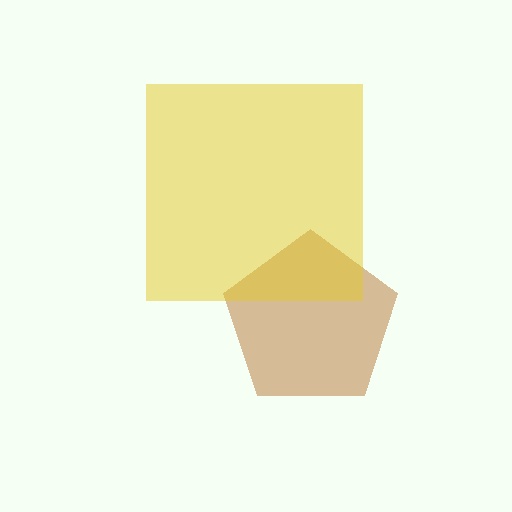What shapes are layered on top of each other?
The layered shapes are: a brown pentagon, a yellow square.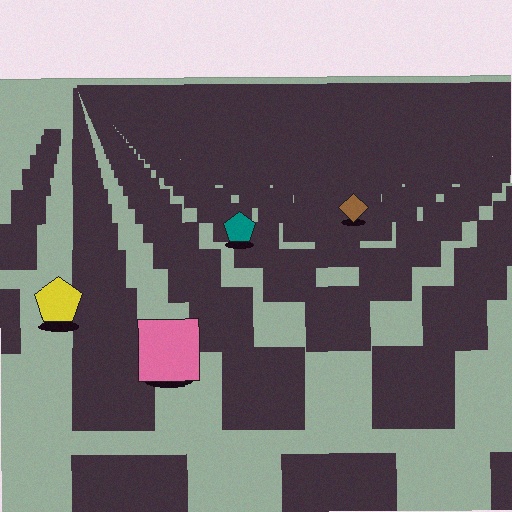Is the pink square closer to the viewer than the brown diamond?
Yes. The pink square is closer — you can tell from the texture gradient: the ground texture is coarser near it.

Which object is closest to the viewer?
The pink square is closest. The texture marks near it are larger and more spread out.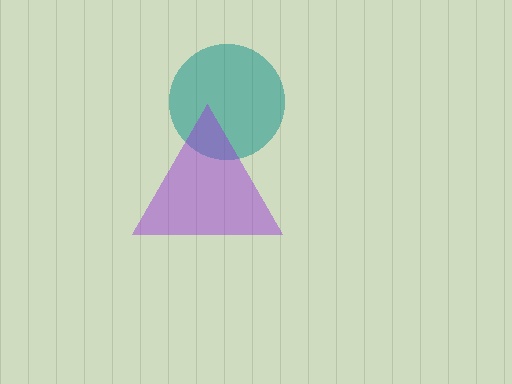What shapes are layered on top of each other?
The layered shapes are: a teal circle, a purple triangle.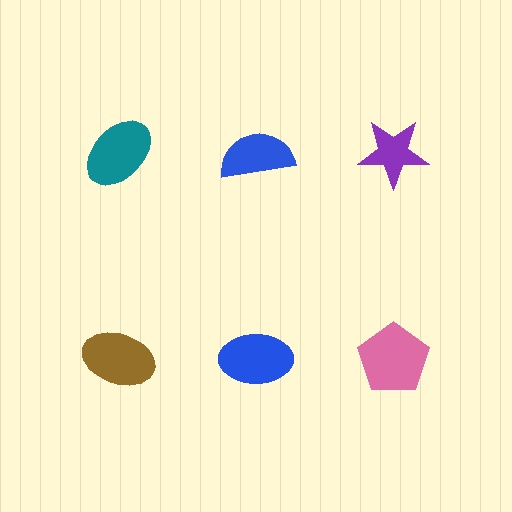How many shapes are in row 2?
3 shapes.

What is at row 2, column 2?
A blue ellipse.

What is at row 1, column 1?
A teal ellipse.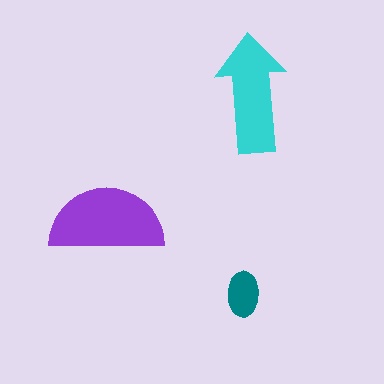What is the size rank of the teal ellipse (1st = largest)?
3rd.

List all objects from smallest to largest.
The teal ellipse, the cyan arrow, the purple semicircle.